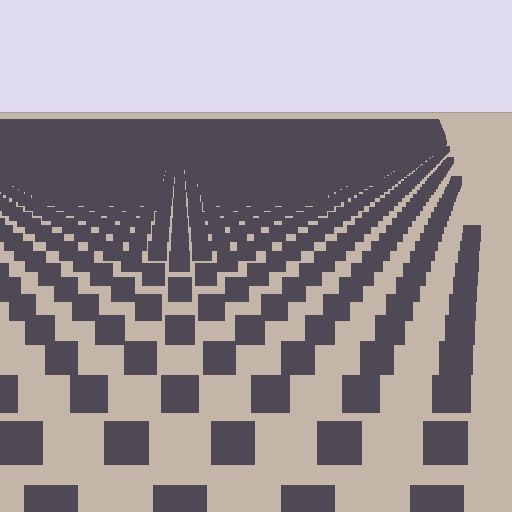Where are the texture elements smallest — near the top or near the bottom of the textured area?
Near the top.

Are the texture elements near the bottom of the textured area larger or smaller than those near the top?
Larger. Near the bottom, elements are closer to the viewer and appear at a bigger on-screen size.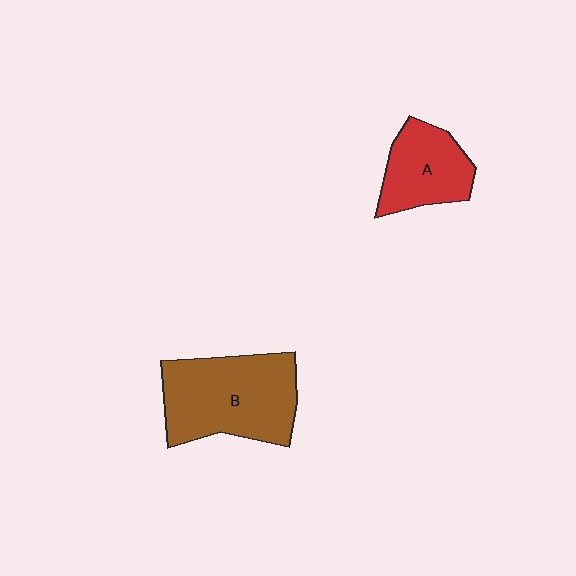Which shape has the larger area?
Shape B (brown).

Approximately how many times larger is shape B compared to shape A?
Approximately 1.7 times.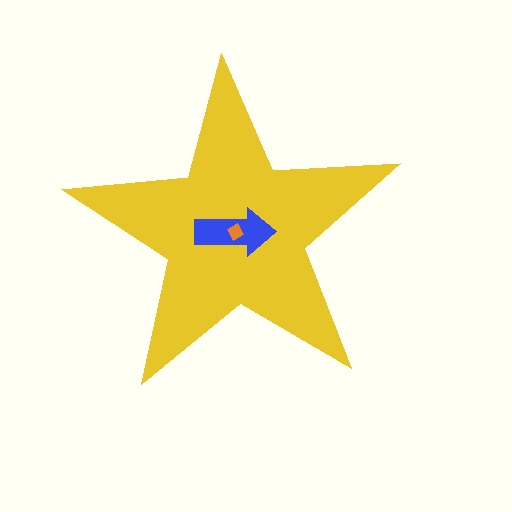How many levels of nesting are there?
3.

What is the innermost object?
The orange diamond.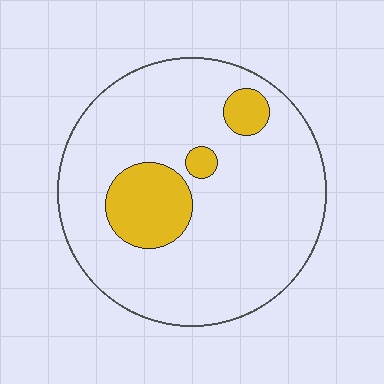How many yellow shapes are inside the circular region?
3.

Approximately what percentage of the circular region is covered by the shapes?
Approximately 15%.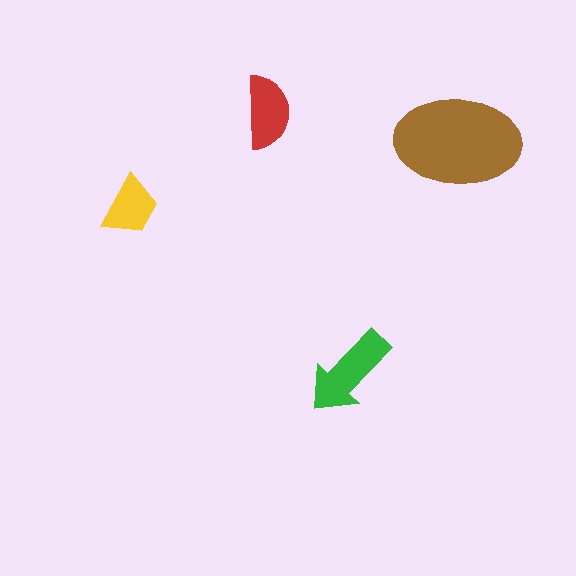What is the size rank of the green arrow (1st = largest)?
2nd.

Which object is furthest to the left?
The yellow trapezoid is leftmost.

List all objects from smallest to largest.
The yellow trapezoid, the red semicircle, the green arrow, the brown ellipse.